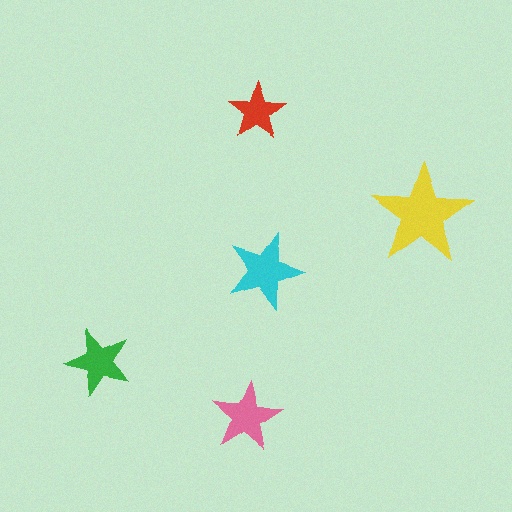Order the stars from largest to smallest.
the yellow one, the cyan one, the pink one, the green one, the red one.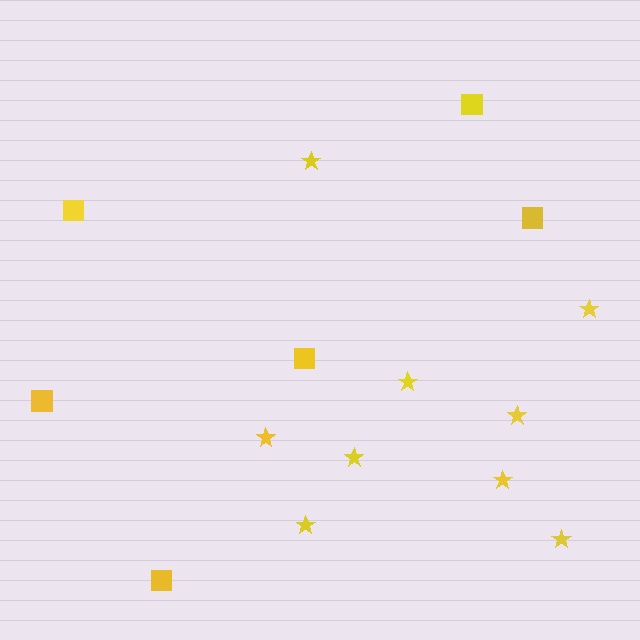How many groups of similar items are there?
There are 2 groups: one group of stars (9) and one group of squares (6).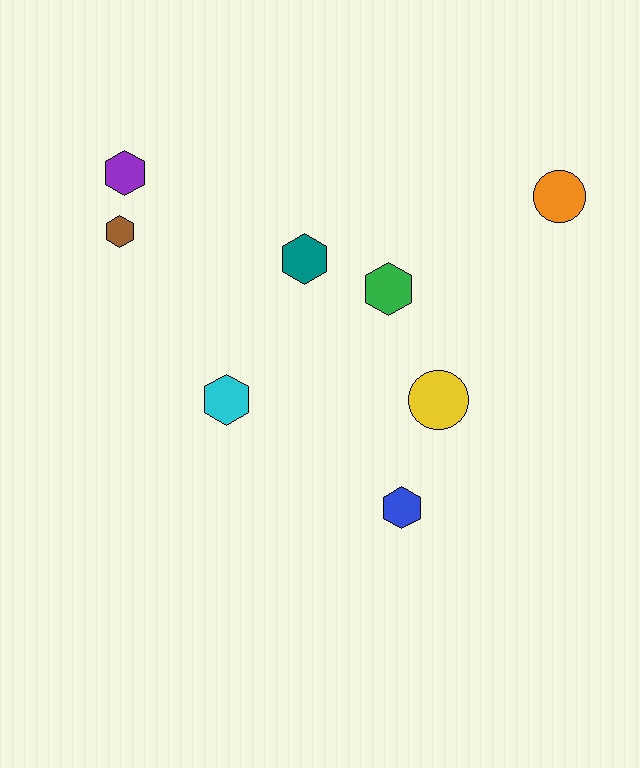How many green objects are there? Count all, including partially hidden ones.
There is 1 green object.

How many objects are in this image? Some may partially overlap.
There are 8 objects.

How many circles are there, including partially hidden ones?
There are 2 circles.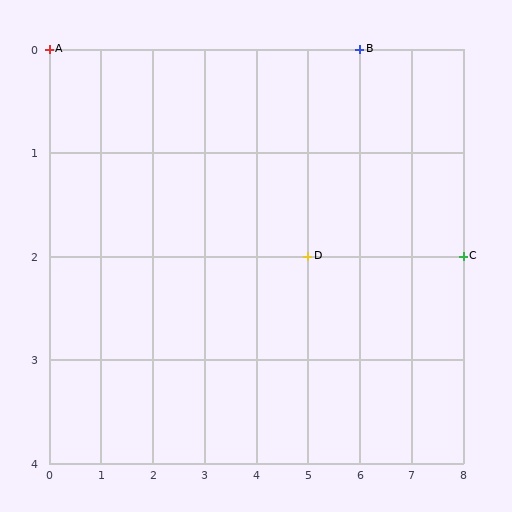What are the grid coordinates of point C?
Point C is at grid coordinates (8, 2).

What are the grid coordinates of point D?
Point D is at grid coordinates (5, 2).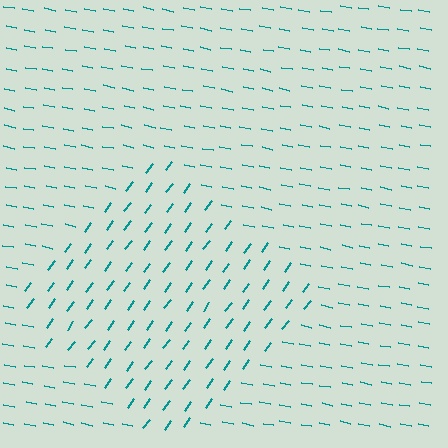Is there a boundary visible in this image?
Yes, there is a texture boundary formed by a change in line orientation.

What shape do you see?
I see a diamond.